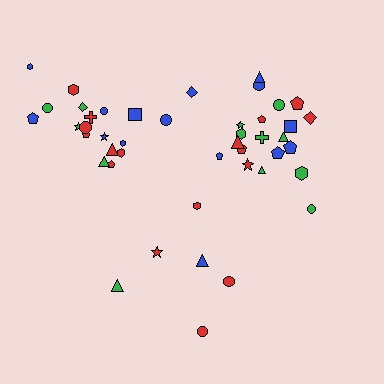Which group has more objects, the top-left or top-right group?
The top-right group.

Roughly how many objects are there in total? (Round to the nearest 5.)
Roughly 45 objects in total.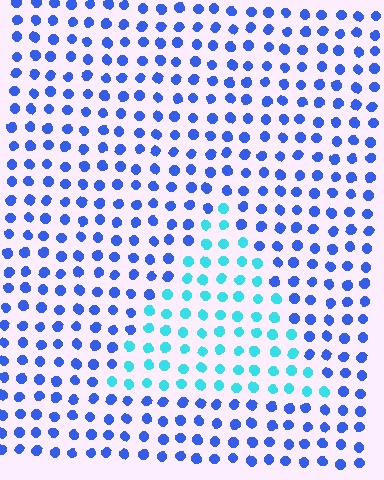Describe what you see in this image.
The image is filled with small blue elements in a uniform arrangement. A triangle-shaped region is visible where the elements are tinted to a slightly different hue, forming a subtle color boundary.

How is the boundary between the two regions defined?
The boundary is defined purely by a slight shift in hue (about 44 degrees). Spacing, size, and orientation are identical on both sides.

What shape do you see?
I see a triangle.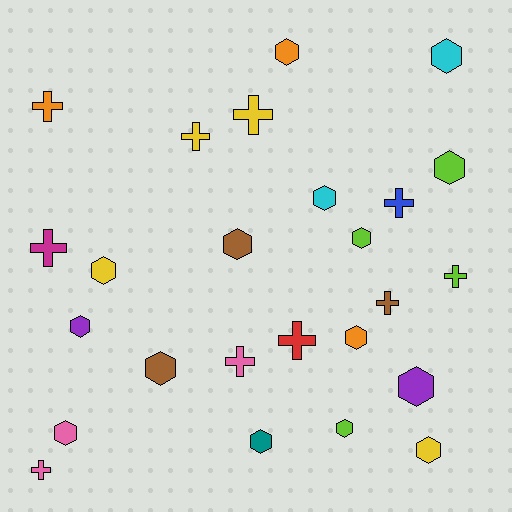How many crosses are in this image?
There are 10 crosses.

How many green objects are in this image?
There are no green objects.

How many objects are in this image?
There are 25 objects.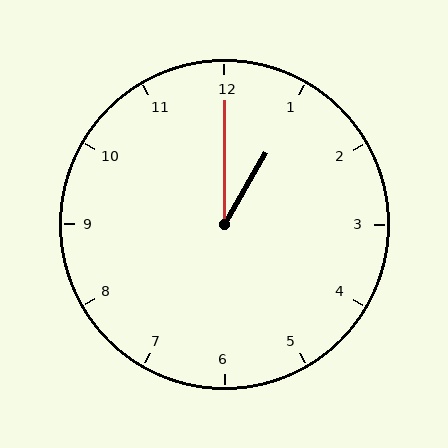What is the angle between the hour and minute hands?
Approximately 30 degrees.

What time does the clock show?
1:00.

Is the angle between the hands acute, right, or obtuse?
It is acute.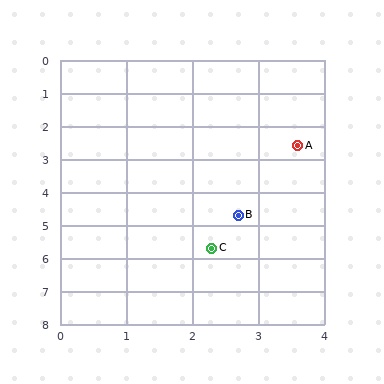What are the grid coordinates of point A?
Point A is at approximately (3.6, 2.6).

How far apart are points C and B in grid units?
Points C and B are about 1.1 grid units apart.